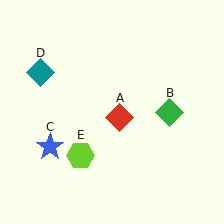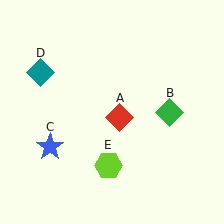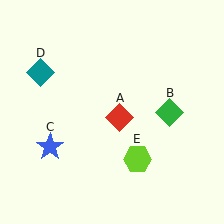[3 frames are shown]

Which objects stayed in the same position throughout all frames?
Red diamond (object A) and green diamond (object B) and blue star (object C) and teal diamond (object D) remained stationary.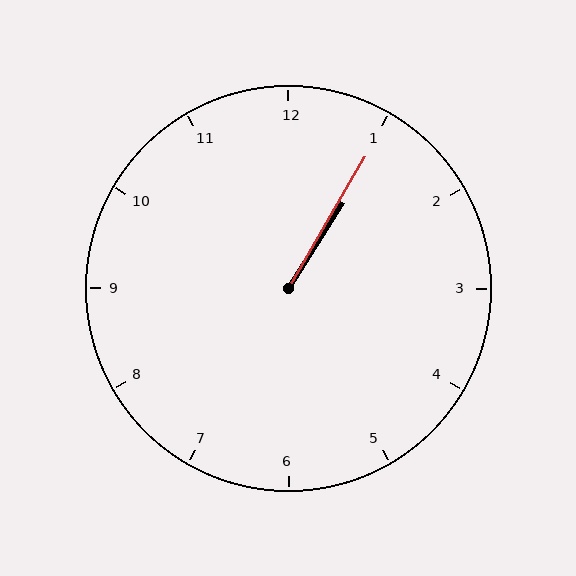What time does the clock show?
1:05.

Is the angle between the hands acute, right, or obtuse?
It is acute.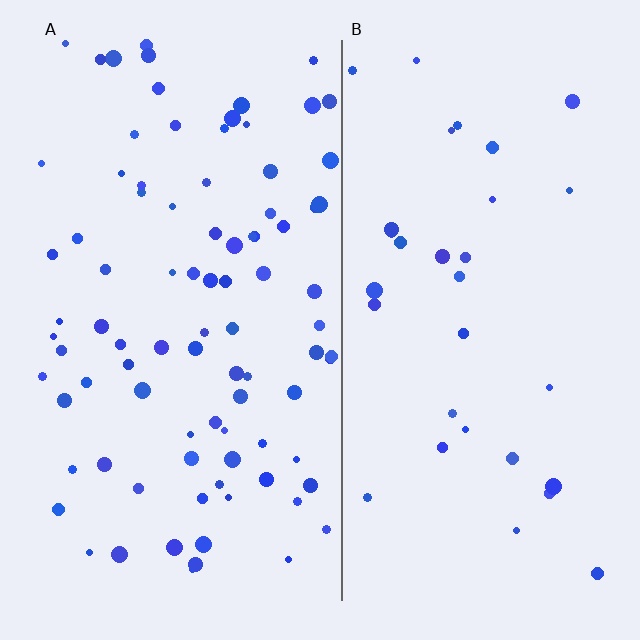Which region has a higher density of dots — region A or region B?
A (the left).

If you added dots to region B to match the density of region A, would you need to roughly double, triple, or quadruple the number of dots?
Approximately triple.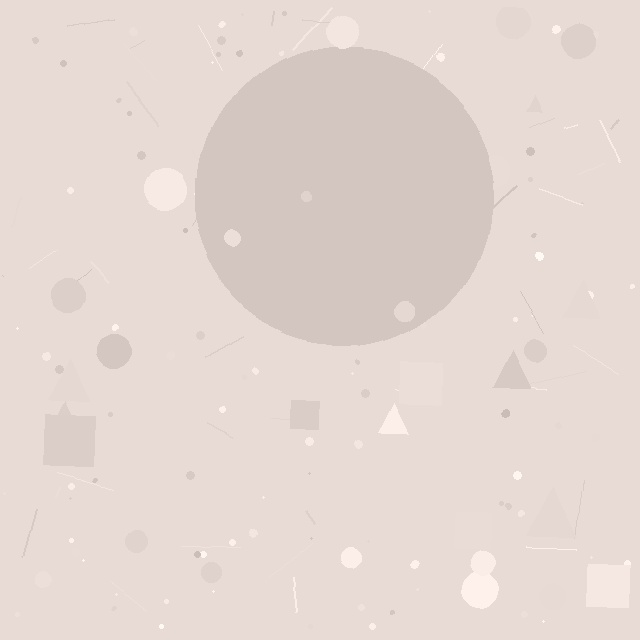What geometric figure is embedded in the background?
A circle is embedded in the background.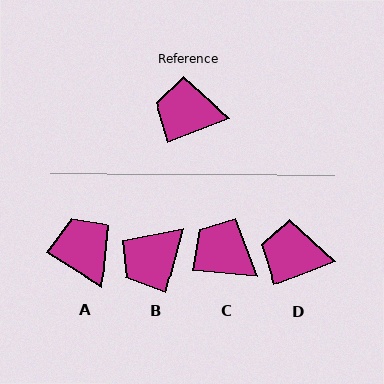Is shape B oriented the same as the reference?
No, it is off by about 54 degrees.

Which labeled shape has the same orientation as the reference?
D.